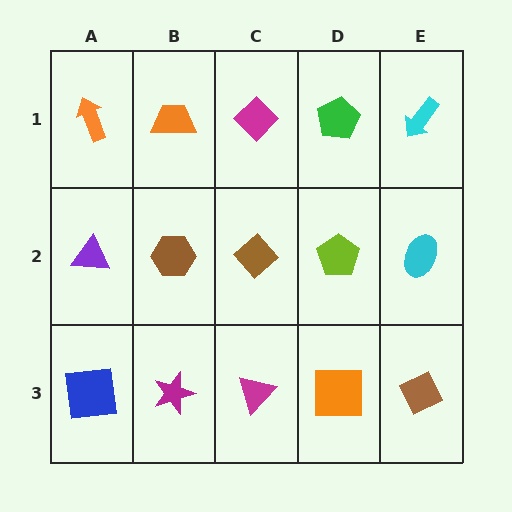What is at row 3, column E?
A brown diamond.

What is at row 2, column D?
A lime pentagon.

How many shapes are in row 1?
5 shapes.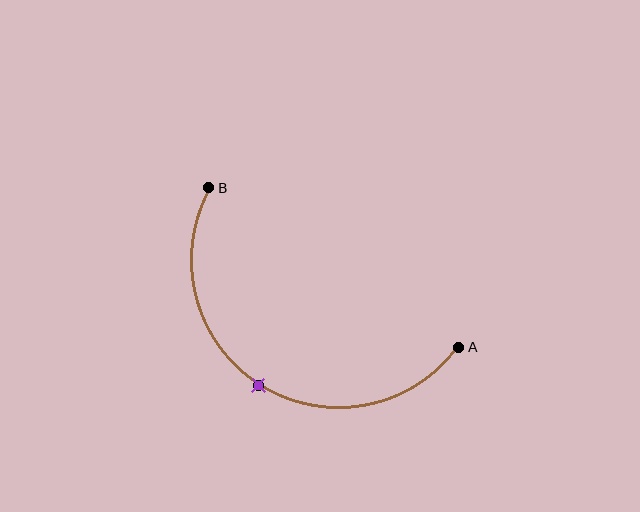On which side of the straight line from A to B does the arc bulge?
The arc bulges below the straight line connecting A and B.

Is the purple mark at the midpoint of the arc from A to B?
Yes. The purple mark lies on the arc at equal arc-length from both A and B — it is the arc midpoint.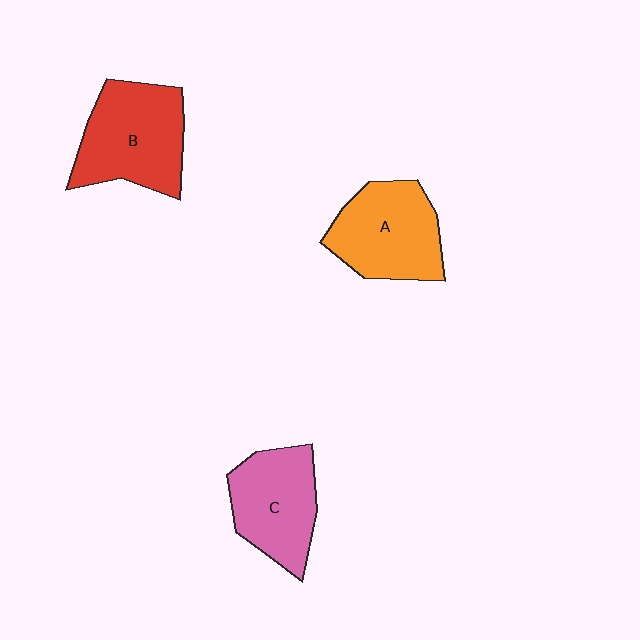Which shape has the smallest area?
Shape C (pink).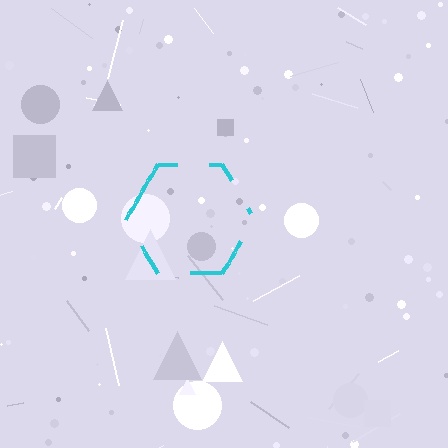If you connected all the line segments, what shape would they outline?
They would outline a hexagon.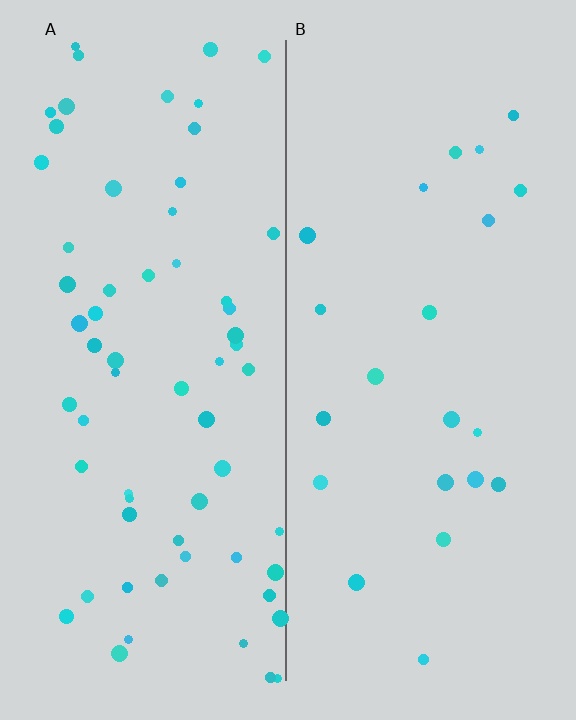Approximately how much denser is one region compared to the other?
Approximately 2.9× — region A over region B.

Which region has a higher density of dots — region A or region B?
A (the left).